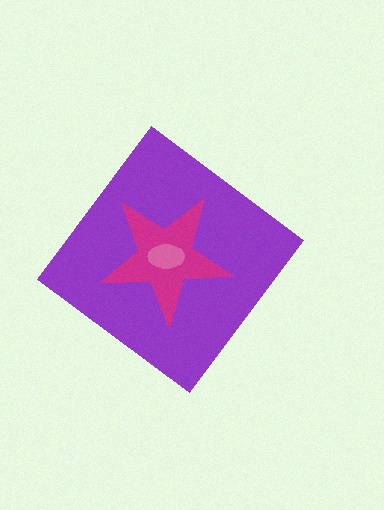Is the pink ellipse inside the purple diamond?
Yes.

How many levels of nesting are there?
3.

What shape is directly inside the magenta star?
The pink ellipse.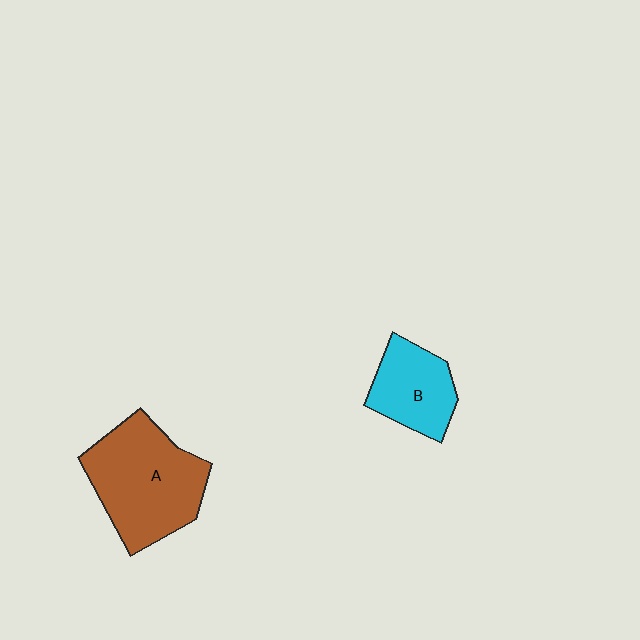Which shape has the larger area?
Shape A (brown).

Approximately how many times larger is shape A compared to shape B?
Approximately 1.8 times.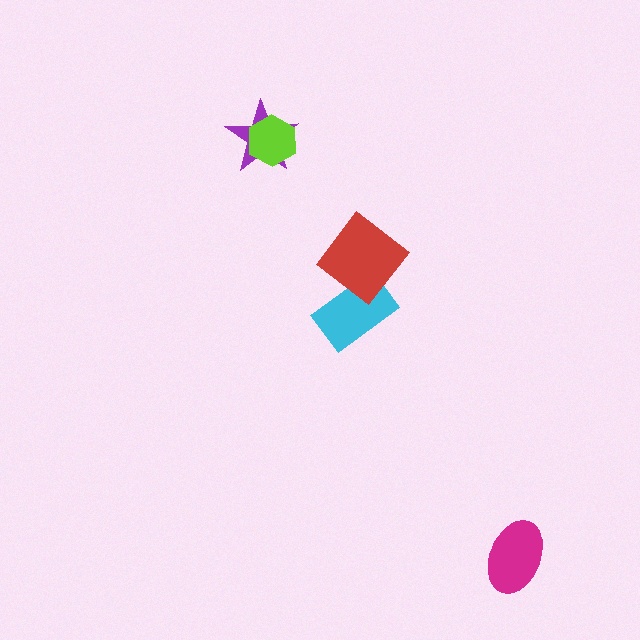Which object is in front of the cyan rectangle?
The red diamond is in front of the cyan rectangle.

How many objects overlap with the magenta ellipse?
0 objects overlap with the magenta ellipse.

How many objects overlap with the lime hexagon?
1 object overlaps with the lime hexagon.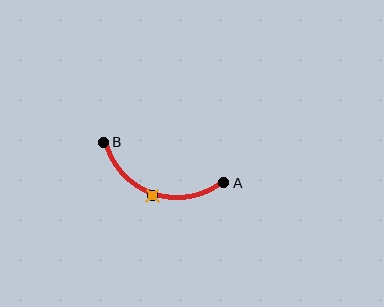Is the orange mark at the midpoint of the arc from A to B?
Yes. The orange mark lies on the arc at equal arc-length from both A and B — it is the arc midpoint.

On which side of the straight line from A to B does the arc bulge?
The arc bulges below the straight line connecting A and B.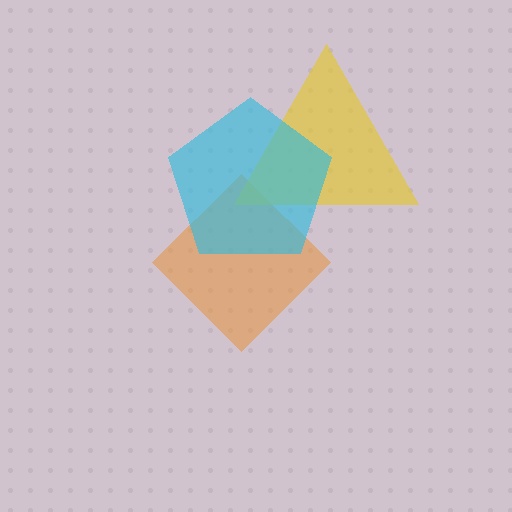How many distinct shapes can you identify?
There are 3 distinct shapes: an orange diamond, a yellow triangle, a cyan pentagon.